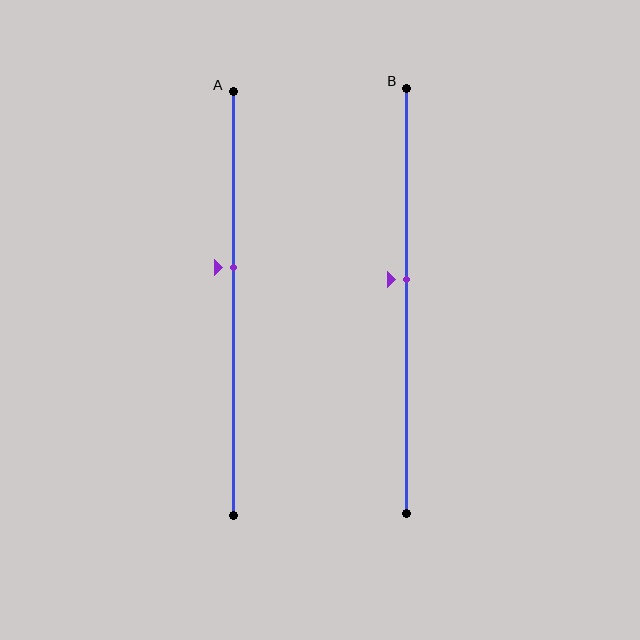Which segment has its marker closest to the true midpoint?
Segment B has its marker closest to the true midpoint.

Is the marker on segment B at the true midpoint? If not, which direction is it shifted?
No, the marker on segment B is shifted upward by about 5% of the segment length.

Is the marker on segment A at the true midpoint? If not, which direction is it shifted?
No, the marker on segment A is shifted upward by about 9% of the segment length.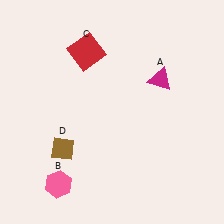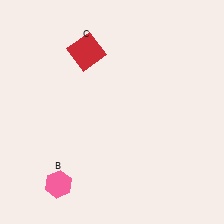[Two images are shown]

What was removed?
The brown diamond (D), the magenta triangle (A) were removed in Image 2.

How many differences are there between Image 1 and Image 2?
There are 2 differences between the two images.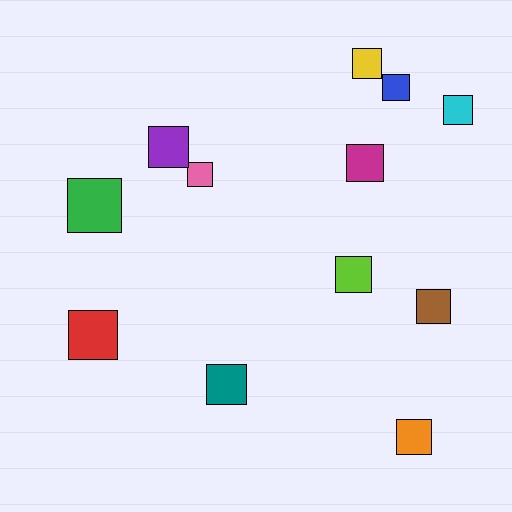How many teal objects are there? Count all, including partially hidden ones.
There is 1 teal object.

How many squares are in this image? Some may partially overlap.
There are 12 squares.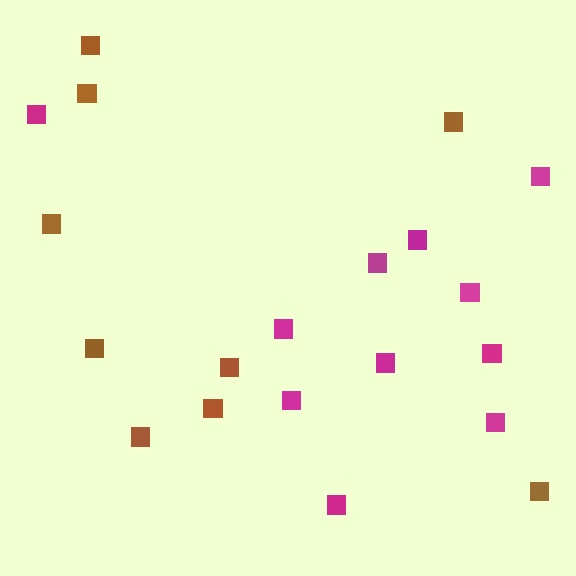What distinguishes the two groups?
There are 2 groups: one group of magenta squares (11) and one group of brown squares (9).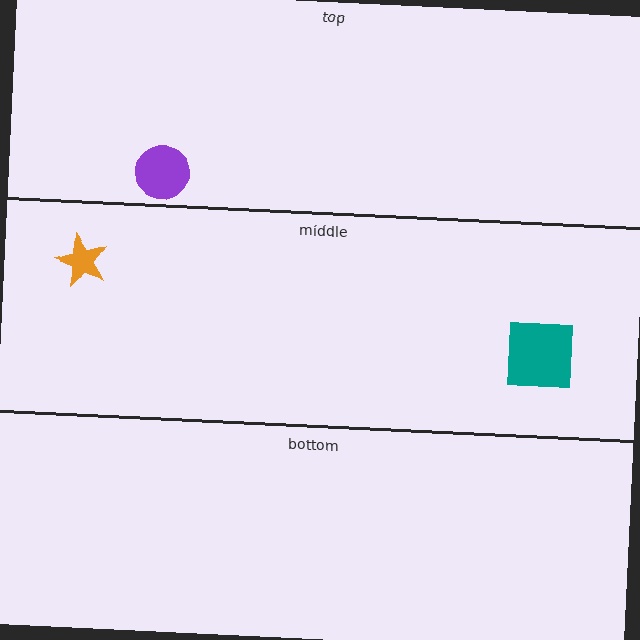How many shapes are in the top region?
1.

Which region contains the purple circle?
The top region.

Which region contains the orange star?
The middle region.